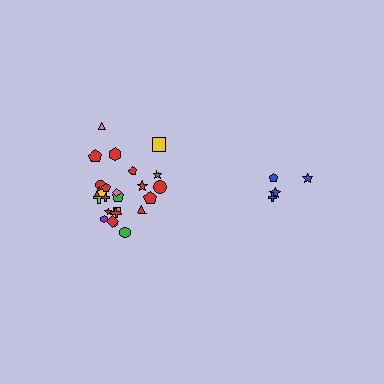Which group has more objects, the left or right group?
The left group.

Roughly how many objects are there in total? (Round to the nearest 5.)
Roughly 30 objects in total.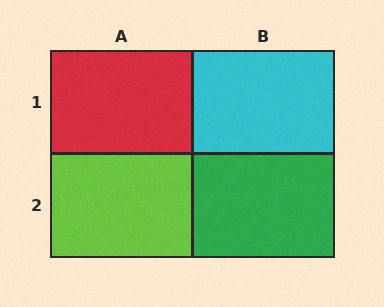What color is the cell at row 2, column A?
Lime.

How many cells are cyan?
1 cell is cyan.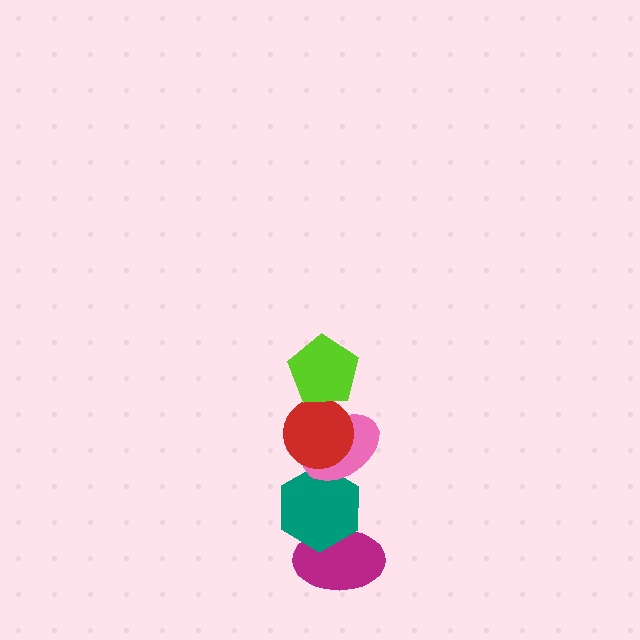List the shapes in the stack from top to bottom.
From top to bottom: the lime pentagon, the red circle, the pink ellipse, the teal hexagon, the magenta ellipse.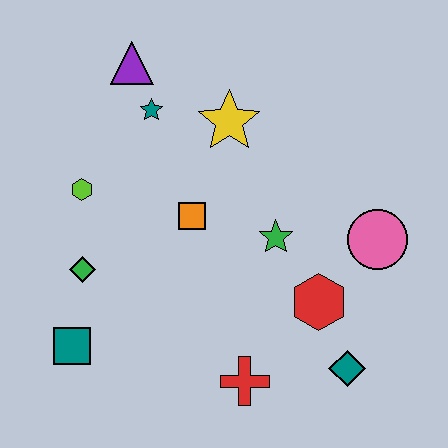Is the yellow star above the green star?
Yes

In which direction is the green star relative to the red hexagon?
The green star is above the red hexagon.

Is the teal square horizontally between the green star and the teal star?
No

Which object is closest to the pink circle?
The red hexagon is closest to the pink circle.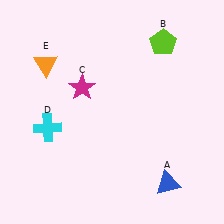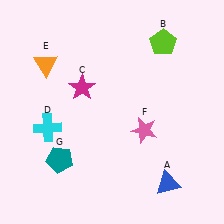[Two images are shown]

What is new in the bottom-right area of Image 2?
A pink star (F) was added in the bottom-right area of Image 2.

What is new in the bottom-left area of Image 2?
A teal pentagon (G) was added in the bottom-left area of Image 2.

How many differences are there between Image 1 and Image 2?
There are 2 differences between the two images.